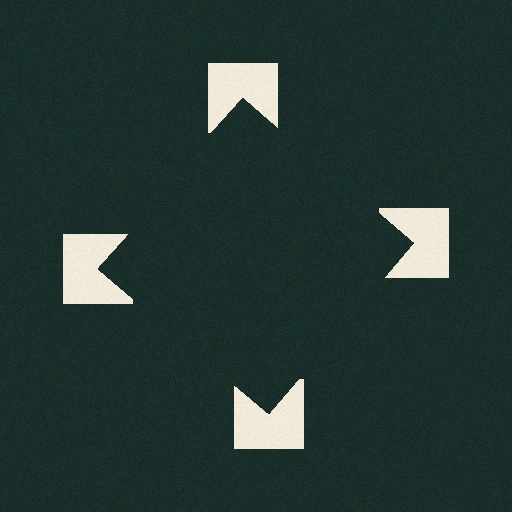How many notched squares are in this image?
There are 4 — one at each vertex of the illusory square.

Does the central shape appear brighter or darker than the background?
It typically appears slightly darker than the background, even though no actual brightness change is drawn.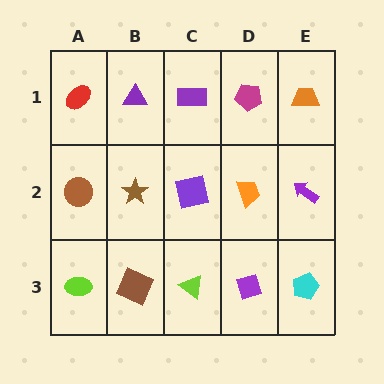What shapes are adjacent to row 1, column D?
An orange trapezoid (row 2, column D), a purple rectangle (row 1, column C), an orange trapezoid (row 1, column E).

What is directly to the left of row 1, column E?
A magenta pentagon.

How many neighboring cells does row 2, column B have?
4.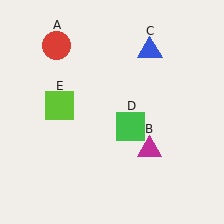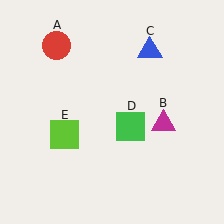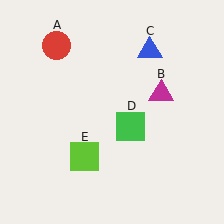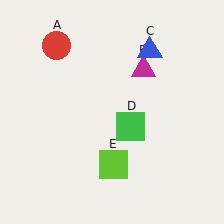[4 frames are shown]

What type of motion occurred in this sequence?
The magenta triangle (object B), lime square (object E) rotated counterclockwise around the center of the scene.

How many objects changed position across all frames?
2 objects changed position: magenta triangle (object B), lime square (object E).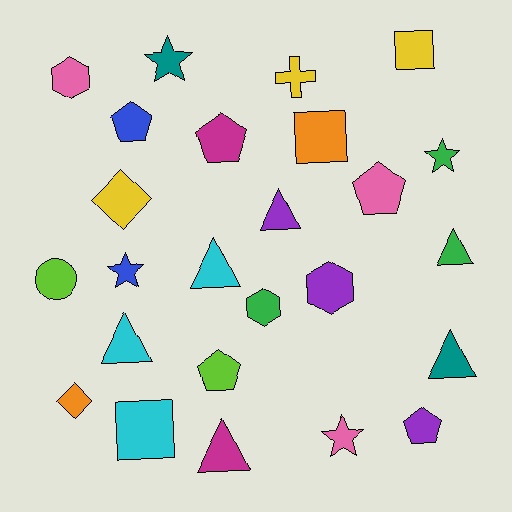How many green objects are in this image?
There are 3 green objects.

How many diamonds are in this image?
There are 2 diamonds.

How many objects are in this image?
There are 25 objects.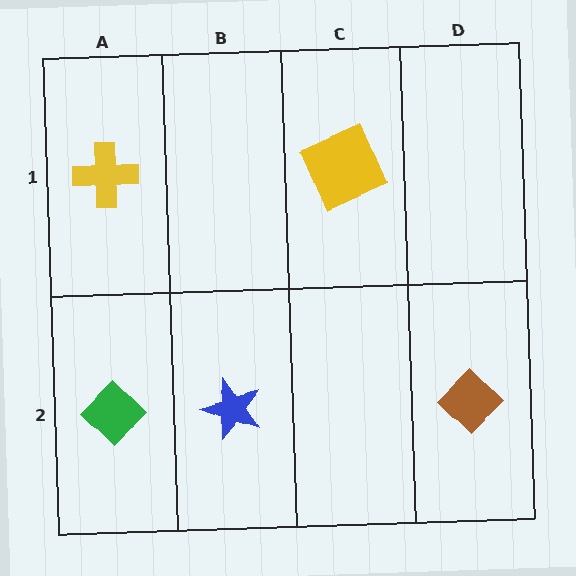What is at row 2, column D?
A brown diamond.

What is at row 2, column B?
A blue star.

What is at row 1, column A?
A yellow cross.